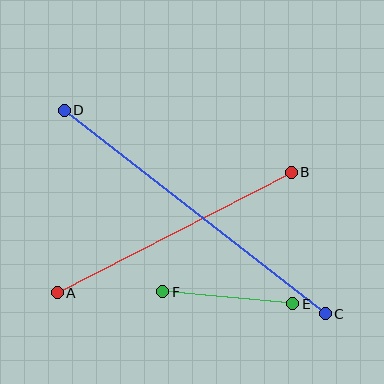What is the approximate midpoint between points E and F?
The midpoint is at approximately (228, 298) pixels.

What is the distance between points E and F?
The distance is approximately 131 pixels.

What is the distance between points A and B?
The distance is approximately 263 pixels.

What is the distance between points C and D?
The distance is approximately 331 pixels.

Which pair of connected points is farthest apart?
Points C and D are farthest apart.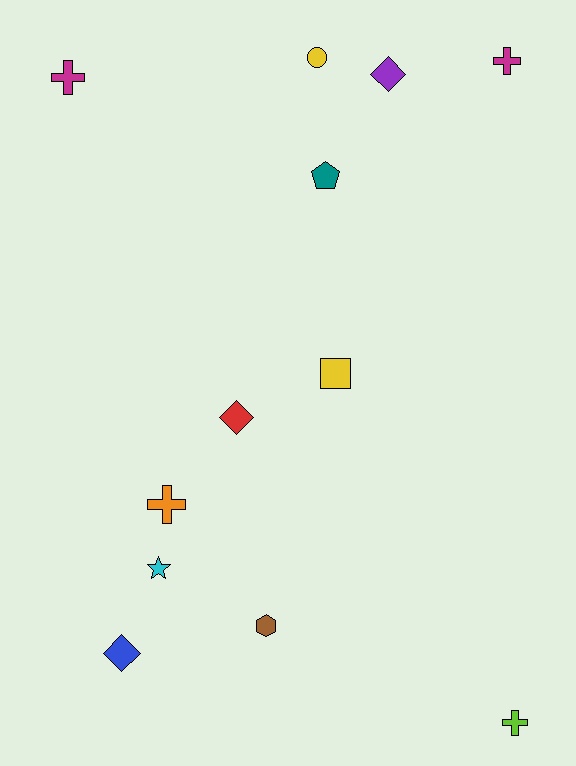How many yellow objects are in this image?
There are 2 yellow objects.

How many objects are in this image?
There are 12 objects.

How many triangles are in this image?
There are no triangles.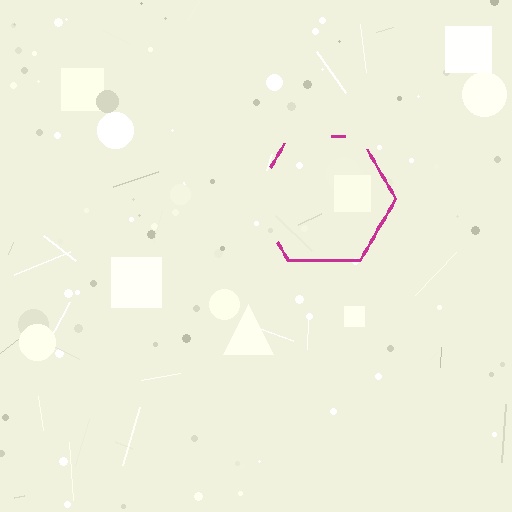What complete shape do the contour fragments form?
The contour fragments form a hexagon.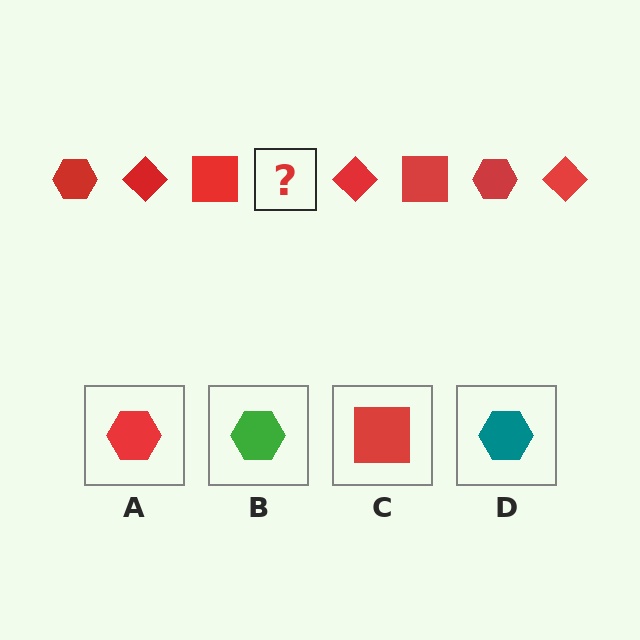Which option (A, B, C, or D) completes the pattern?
A.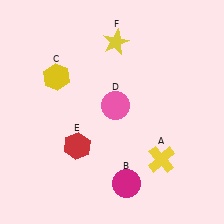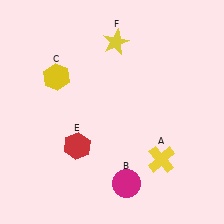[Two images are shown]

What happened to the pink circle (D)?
The pink circle (D) was removed in Image 2. It was in the top-right area of Image 1.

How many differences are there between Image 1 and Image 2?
There is 1 difference between the two images.